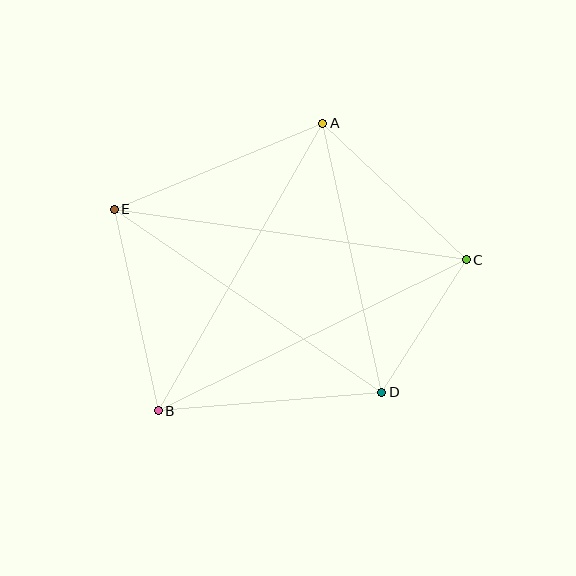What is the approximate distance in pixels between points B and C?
The distance between B and C is approximately 343 pixels.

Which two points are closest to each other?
Points C and D are closest to each other.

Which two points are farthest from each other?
Points C and E are farthest from each other.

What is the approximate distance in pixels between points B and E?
The distance between B and E is approximately 206 pixels.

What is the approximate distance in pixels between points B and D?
The distance between B and D is approximately 224 pixels.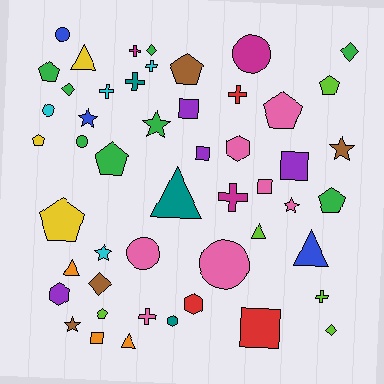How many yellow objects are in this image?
There are 3 yellow objects.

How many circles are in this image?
There are 6 circles.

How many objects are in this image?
There are 50 objects.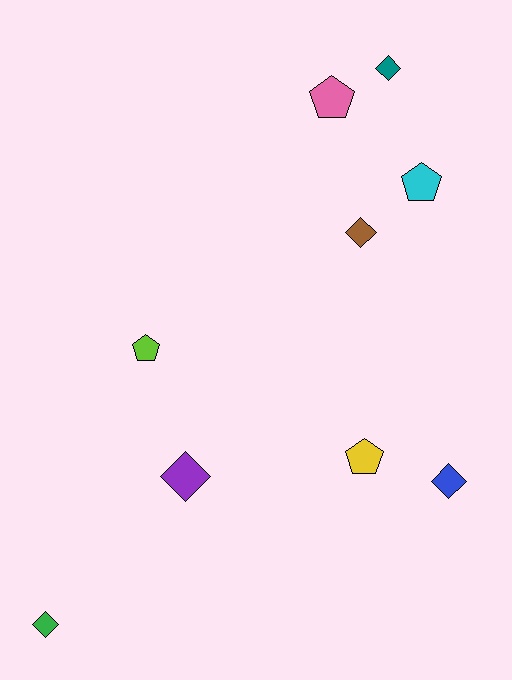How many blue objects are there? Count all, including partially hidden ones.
There is 1 blue object.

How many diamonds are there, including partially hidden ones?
There are 5 diamonds.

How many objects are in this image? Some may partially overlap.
There are 9 objects.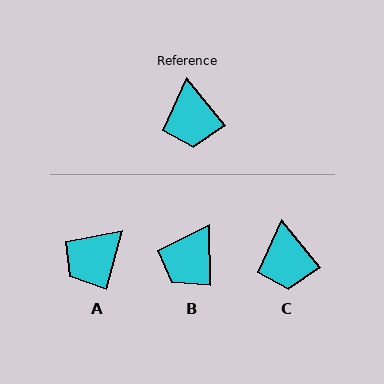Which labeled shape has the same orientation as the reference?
C.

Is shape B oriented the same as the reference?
No, it is off by about 39 degrees.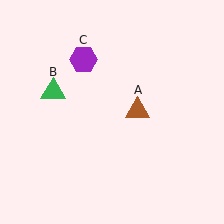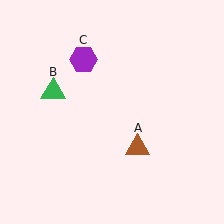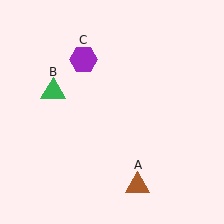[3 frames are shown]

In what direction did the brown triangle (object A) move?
The brown triangle (object A) moved down.